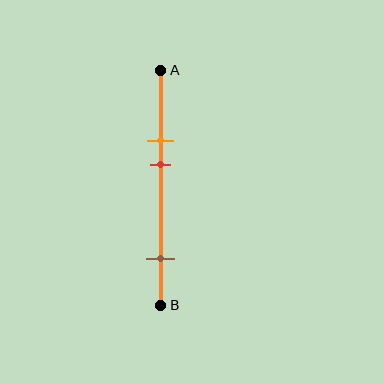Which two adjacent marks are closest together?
The orange and red marks are the closest adjacent pair.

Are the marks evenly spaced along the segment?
No, the marks are not evenly spaced.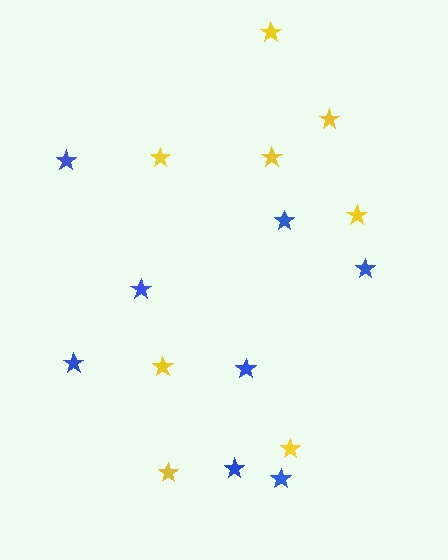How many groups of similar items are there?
There are 2 groups: one group of blue stars (8) and one group of yellow stars (8).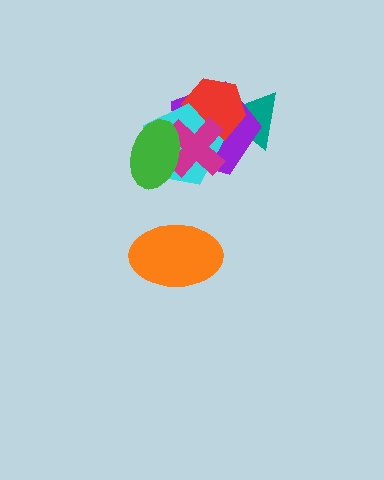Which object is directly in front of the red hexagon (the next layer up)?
The cyan pentagon is directly in front of the red hexagon.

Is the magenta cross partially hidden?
Yes, it is partially covered by another shape.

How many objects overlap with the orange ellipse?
0 objects overlap with the orange ellipse.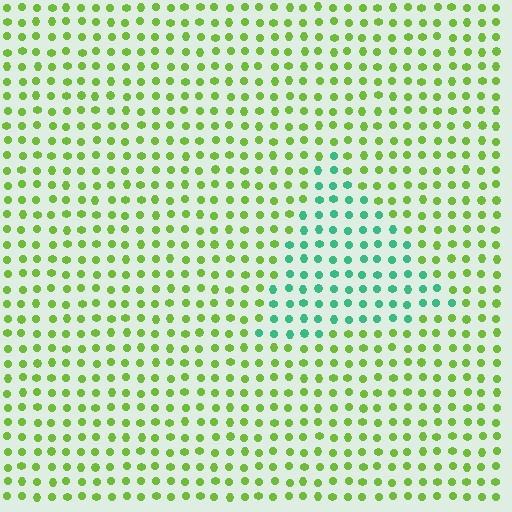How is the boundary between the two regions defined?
The boundary is defined purely by a slight shift in hue (about 58 degrees). Spacing, size, and orientation are identical on both sides.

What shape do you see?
I see a triangle.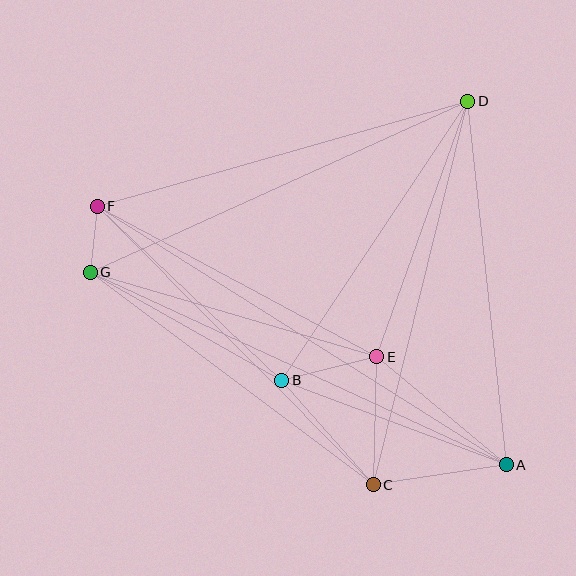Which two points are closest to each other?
Points F and G are closest to each other.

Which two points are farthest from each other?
Points A and F are farthest from each other.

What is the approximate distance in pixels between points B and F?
The distance between B and F is approximately 253 pixels.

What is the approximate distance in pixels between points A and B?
The distance between A and B is approximately 240 pixels.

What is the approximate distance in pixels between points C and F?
The distance between C and F is approximately 392 pixels.